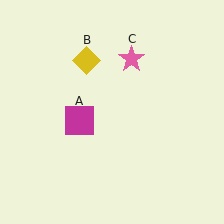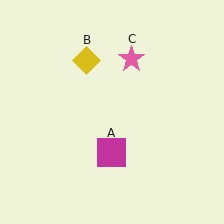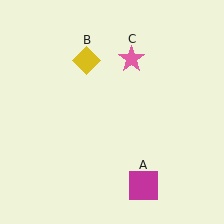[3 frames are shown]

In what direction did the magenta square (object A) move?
The magenta square (object A) moved down and to the right.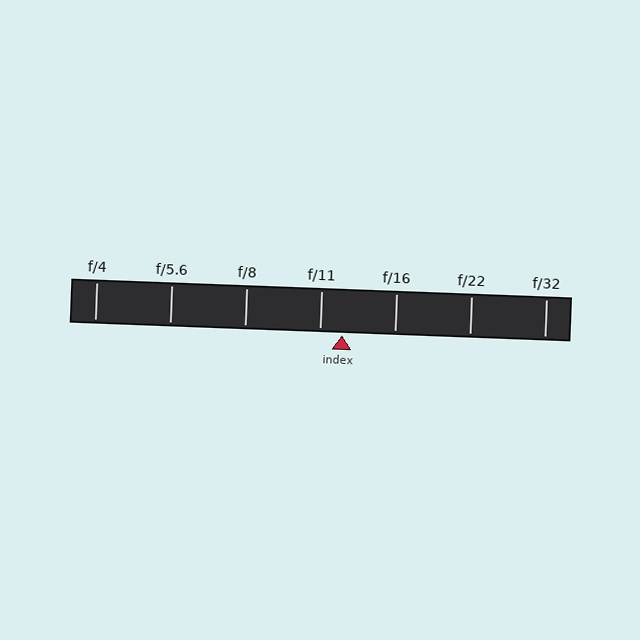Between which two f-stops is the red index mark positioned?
The index mark is between f/11 and f/16.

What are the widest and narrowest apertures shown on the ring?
The widest aperture shown is f/4 and the narrowest is f/32.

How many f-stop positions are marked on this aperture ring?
There are 7 f-stop positions marked.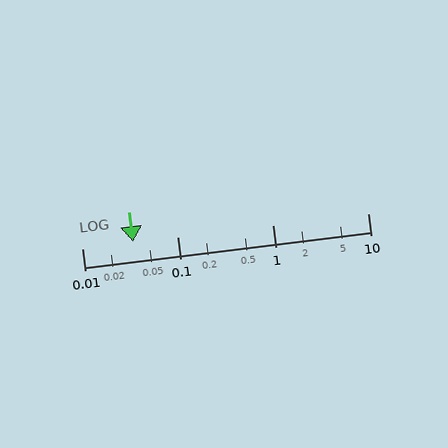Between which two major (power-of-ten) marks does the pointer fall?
The pointer is between 0.01 and 0.1.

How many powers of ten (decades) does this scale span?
The scale spans 3 decades, from 0.01 to 10.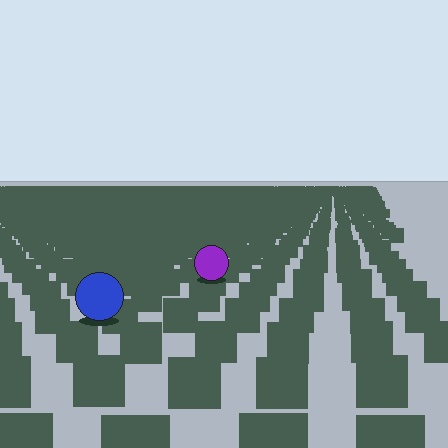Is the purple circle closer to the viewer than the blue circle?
No. The blue circle is closer — you can tell from the texture gradient: the ground texture is coarser near it.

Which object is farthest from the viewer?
The purple circle is farthest from the viewer. It appears smaller and the ground texture around it is denser.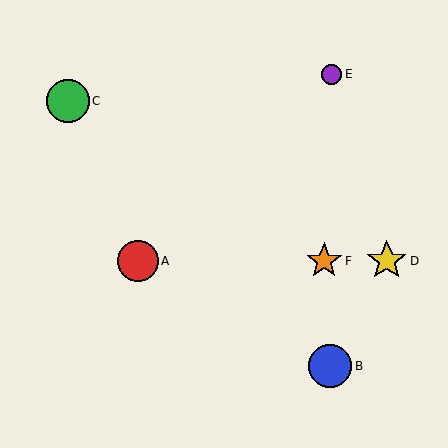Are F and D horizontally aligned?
Yes, both are at y≈261.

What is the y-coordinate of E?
Object E is at y≈74.